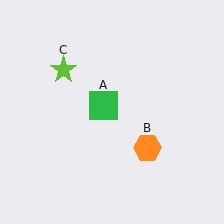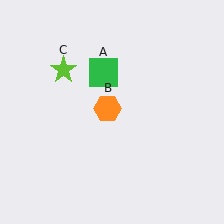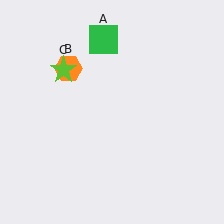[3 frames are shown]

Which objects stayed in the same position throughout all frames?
Lime star (object C) remained stationary.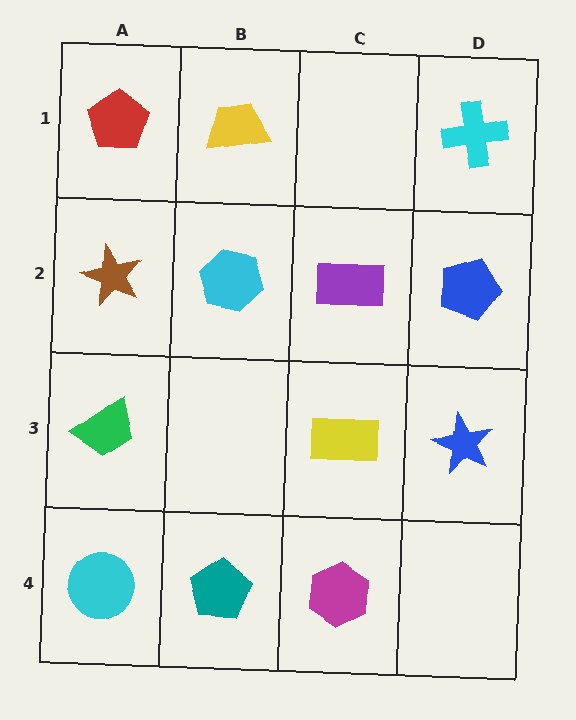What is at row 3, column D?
A blue star.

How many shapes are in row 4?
3 shapes.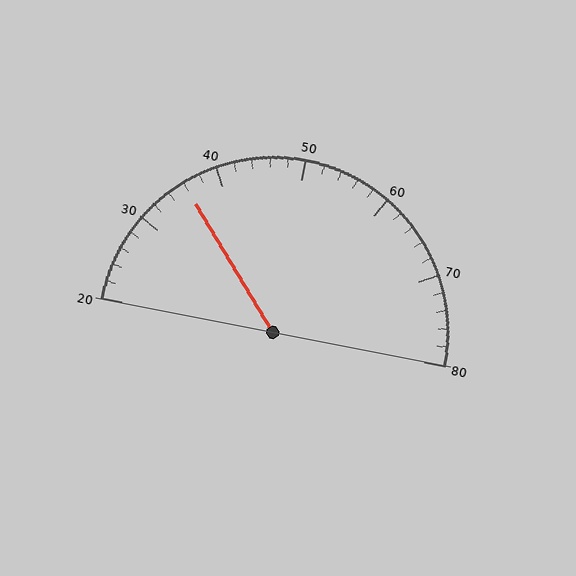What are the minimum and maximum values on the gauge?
The gauge ranges from 20 to 80.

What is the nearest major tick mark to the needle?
The nearest major tick mark is 40.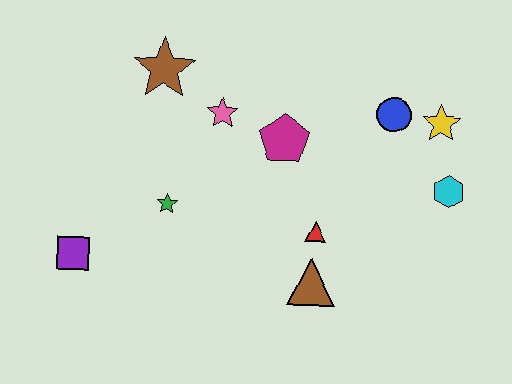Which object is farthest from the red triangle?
The purple square is farthest from the red triangle.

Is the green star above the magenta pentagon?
No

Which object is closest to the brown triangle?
The red triangle is closest to the brown triangle.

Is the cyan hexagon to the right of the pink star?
Yes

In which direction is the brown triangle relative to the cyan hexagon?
The brown triangle is to the left of the cyan hexagon.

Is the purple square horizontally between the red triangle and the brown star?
No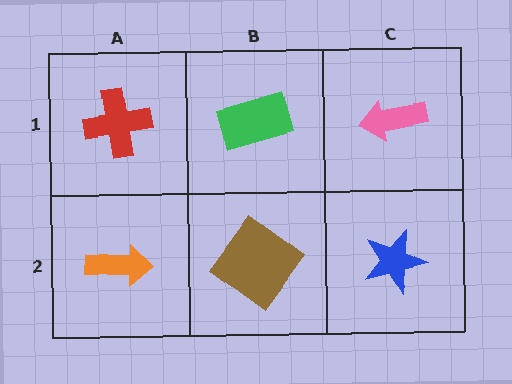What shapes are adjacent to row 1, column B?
A brown diamond (row 2, column B), a red cross (row 1, column A), a pink arrow (row 1, column C).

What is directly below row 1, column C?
A blue star.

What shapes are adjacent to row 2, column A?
A red cross (row 1, column A), a brown diamond (row 2, column B).